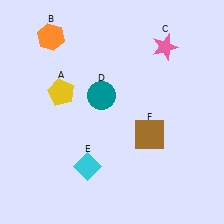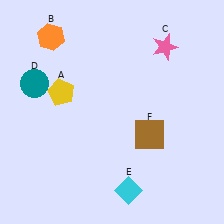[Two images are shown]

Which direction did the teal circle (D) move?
The teal circle (D) moved left.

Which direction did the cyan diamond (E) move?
The cyan diamond (E) moved right.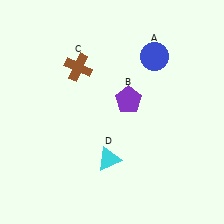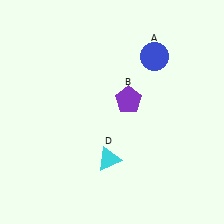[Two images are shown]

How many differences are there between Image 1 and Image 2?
There is 1 difference between the two images.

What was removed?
The brown cross (C) was removed in Image 2.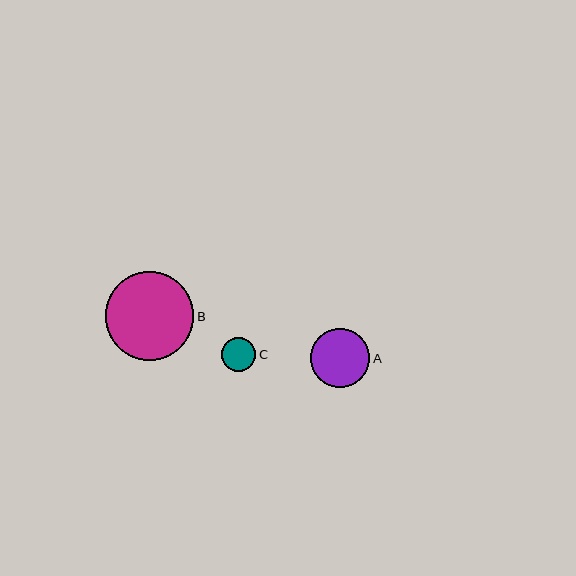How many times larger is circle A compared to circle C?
Circle A is approximately 1.7 times the size of circle C.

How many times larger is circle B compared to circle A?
Circle B is approximately 1.5 times the size of circle A.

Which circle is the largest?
Circle B is the largest with a size of approximately 89 pixels.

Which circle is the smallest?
Circle C is the smallest with a size of approximately 34 pixels.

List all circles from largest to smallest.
From largest to smallest: B, A, C.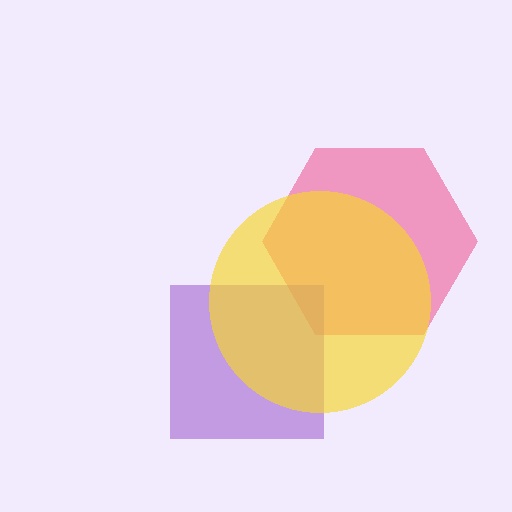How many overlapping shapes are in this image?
There are 3 overlapping shapes in the image.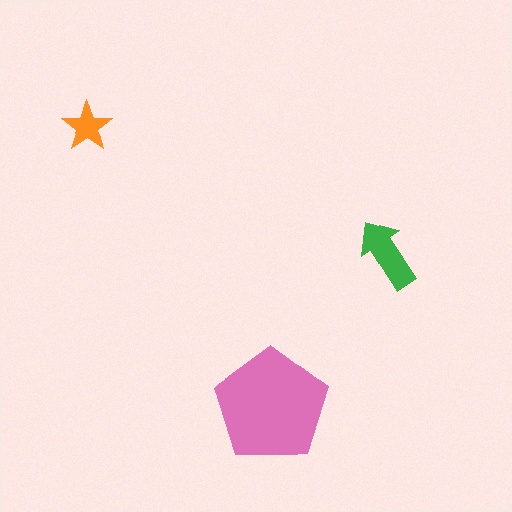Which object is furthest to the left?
The orange star is leftmost.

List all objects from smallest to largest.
The orange star, the green arrow, the pink pentagon.